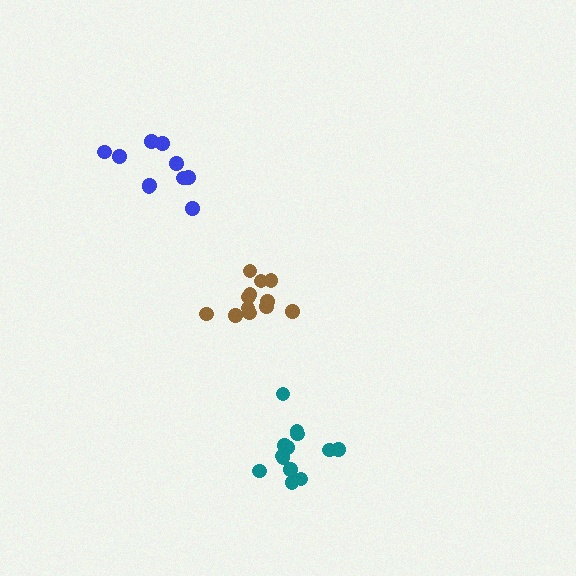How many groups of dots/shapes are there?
There are 3 groups.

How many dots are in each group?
Group 1: 12 dots, Group 2: 13 dots, Group 3: 10 dots (35 total).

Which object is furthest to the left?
The blue cluster is leftmost.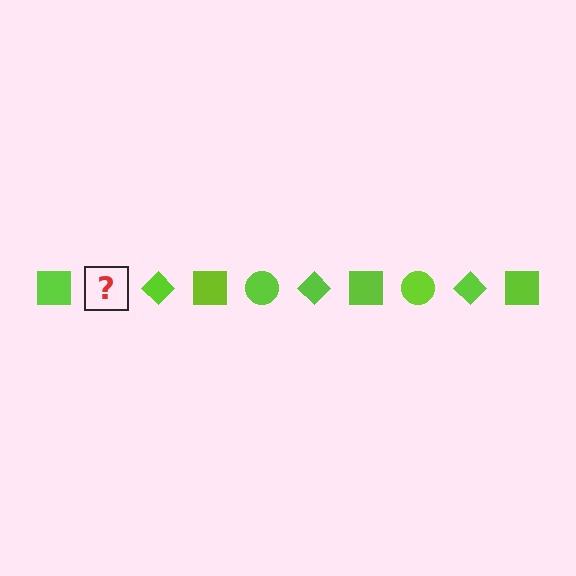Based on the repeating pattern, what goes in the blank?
The blank should be a lime circle.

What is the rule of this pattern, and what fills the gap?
The rule is that the pattern cycles through square, circle, diamond shapes in lime. The gap should be filled with a lime circle.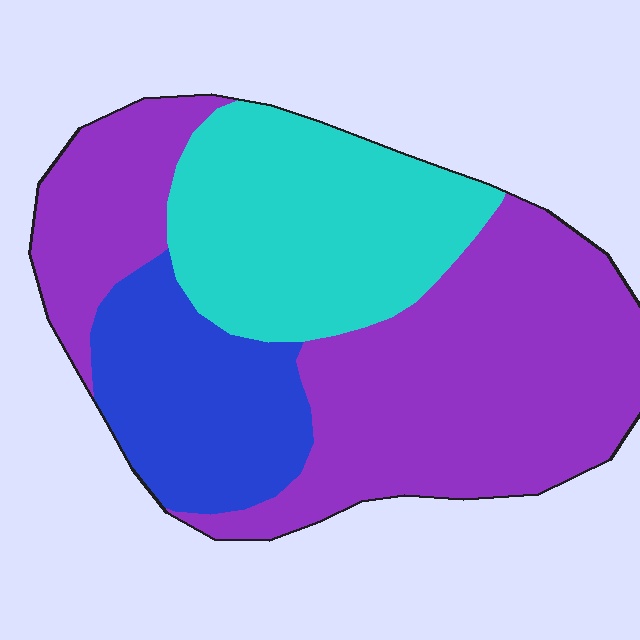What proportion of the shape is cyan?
Cyan covers around 30% of the shape.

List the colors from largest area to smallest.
From largest to smallest: purple, cyan, blue.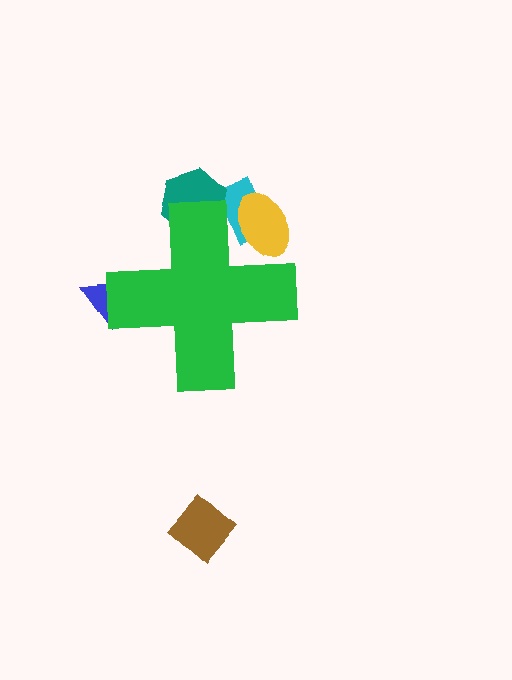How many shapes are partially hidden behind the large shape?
4 shapes are partially hidden.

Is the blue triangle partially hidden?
Yes, the blue triangle is partially hidden behind the green cross.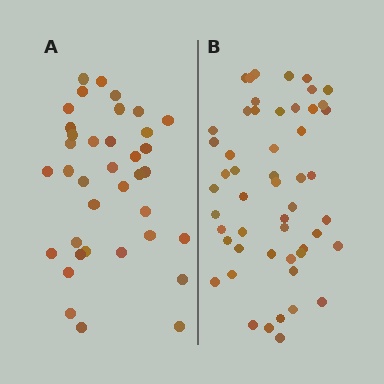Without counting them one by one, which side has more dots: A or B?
Region B (the right region) has more dots.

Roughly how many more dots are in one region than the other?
Region B has approximately 15 more dots than region A.